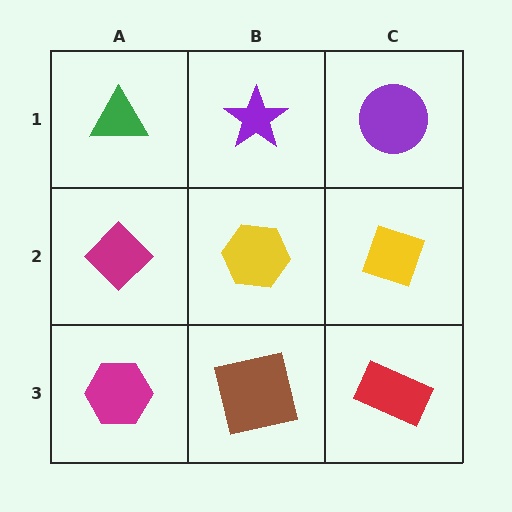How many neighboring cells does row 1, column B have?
3.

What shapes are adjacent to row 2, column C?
A purple circle (row 1, column C), a red rectangle (row 3, column C), a yellow hexagon (row 2, column B).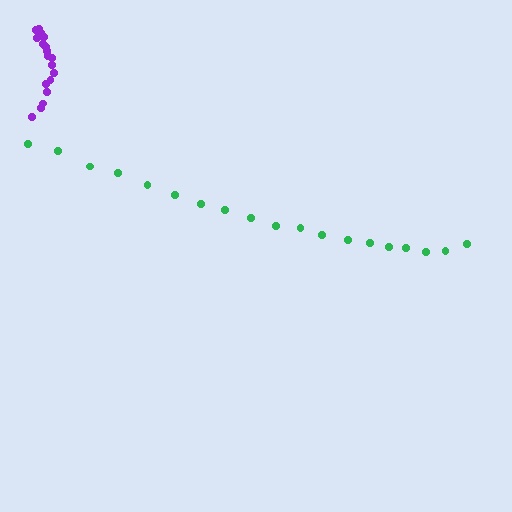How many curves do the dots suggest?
There are 2 distinct paths.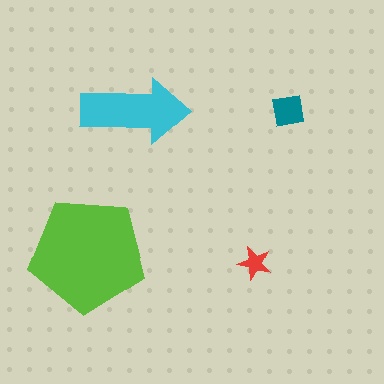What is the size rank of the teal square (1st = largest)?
3rd.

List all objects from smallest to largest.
The red star, the teal square, the cyan arrow, the lime pentagon.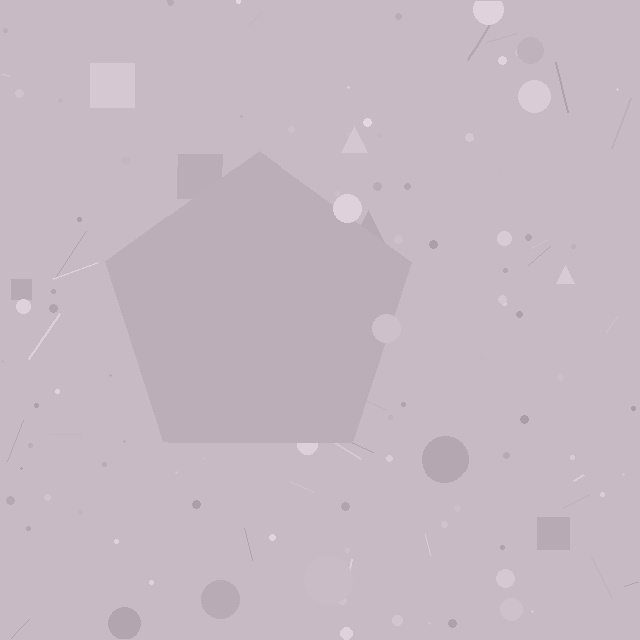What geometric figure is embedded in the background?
A pentagon is embedded in the background.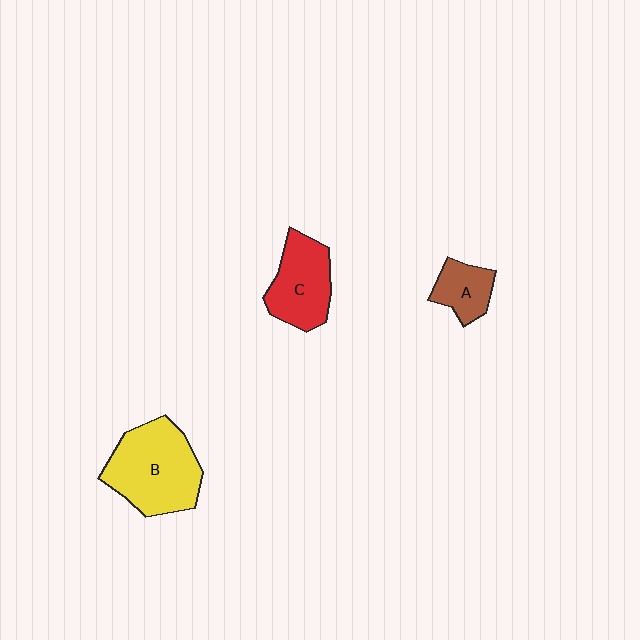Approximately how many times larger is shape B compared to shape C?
Approximately 1.4 times.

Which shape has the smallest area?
Shape A (brown).